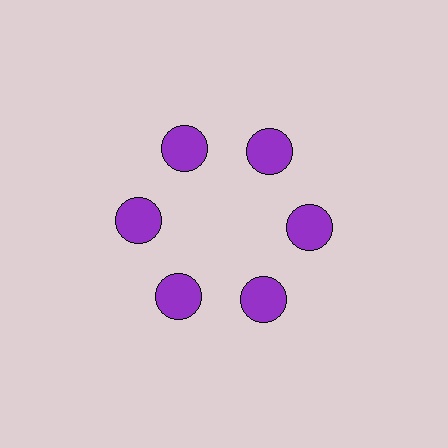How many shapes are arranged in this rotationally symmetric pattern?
There are 6 shapes, arranged in 6 groups of 1.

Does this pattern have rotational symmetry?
Yes, this pattern has 6-fold rotational symmetry. It looks the same after rotating 60 degrees around the center.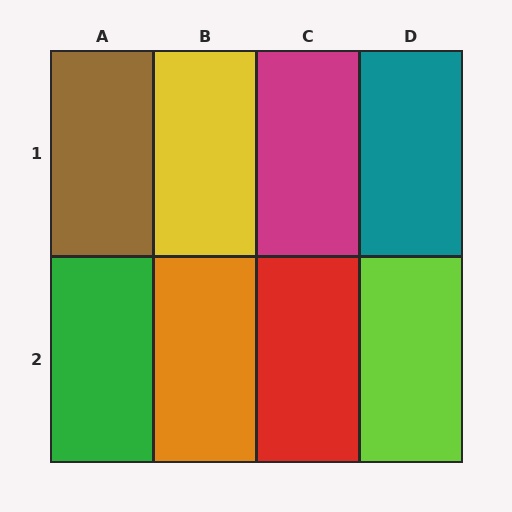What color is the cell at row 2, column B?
Orange.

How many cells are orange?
1 cell is orange.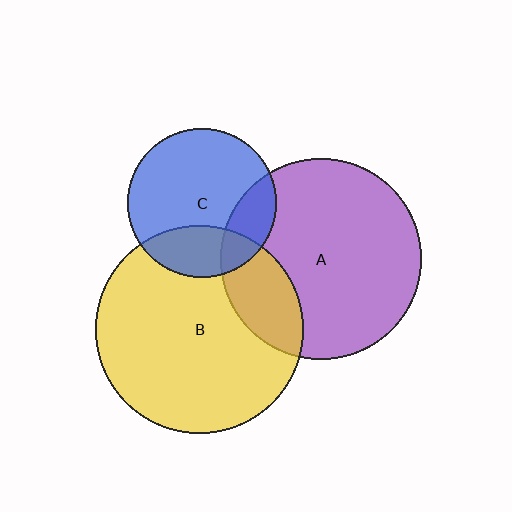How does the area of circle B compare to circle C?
Approximately 2.0 times.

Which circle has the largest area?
Circle B (yellow).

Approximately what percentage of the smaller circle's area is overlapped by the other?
Approximately 20%.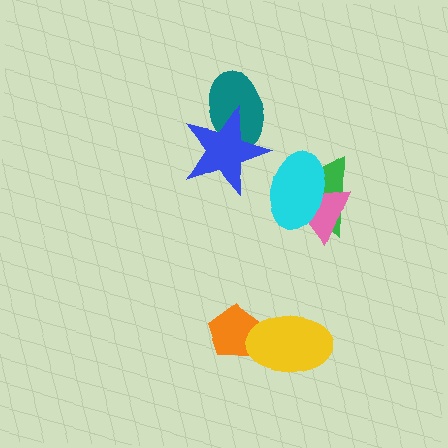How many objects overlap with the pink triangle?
2 objects overlap with the pink triangle.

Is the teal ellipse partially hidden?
Yes, it is partially covered by another shape.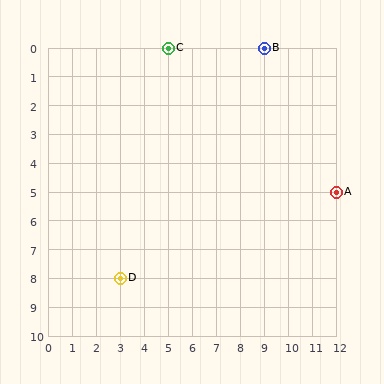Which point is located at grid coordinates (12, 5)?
Point A is at (12, 5).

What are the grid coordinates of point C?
Point C is at grid coordinates (5, 0).